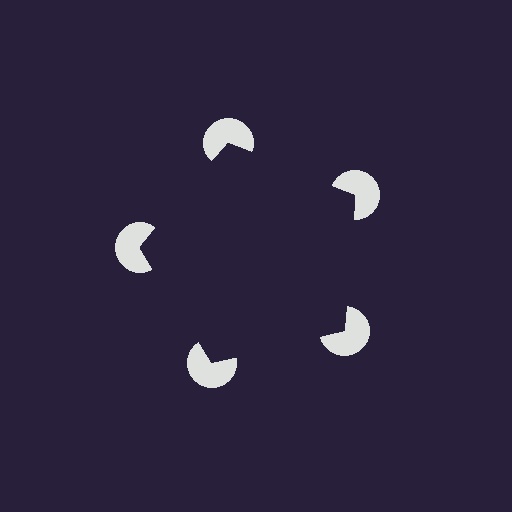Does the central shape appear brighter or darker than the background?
It typically appears slightly darker than the background, even though no actual brightness change is drawn.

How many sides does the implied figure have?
5 sides.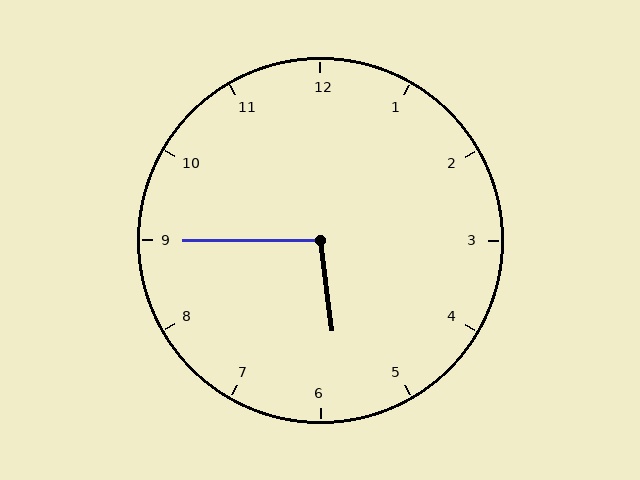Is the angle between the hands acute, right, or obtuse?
It is obtuse.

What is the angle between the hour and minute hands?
Approximately 98 degrees.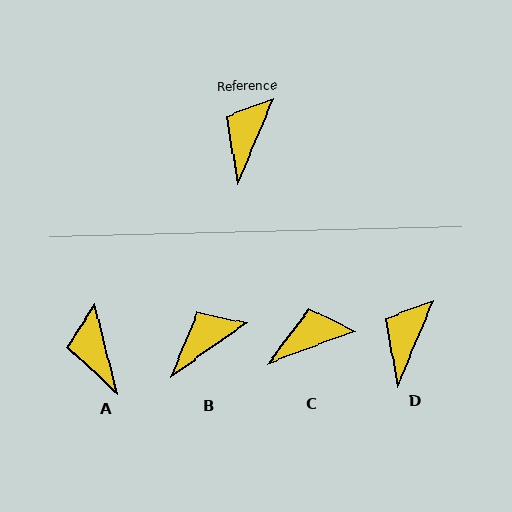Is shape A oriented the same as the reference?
No, it is off by about 37 degrees.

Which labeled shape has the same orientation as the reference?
D.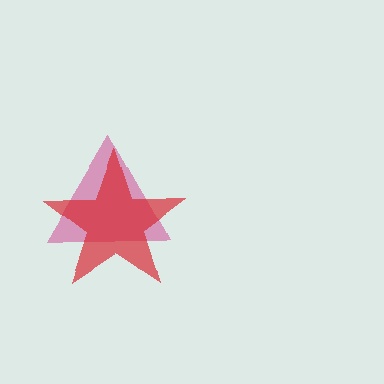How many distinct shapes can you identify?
There are 2 distinct shapes: a magenta triangle, a red star.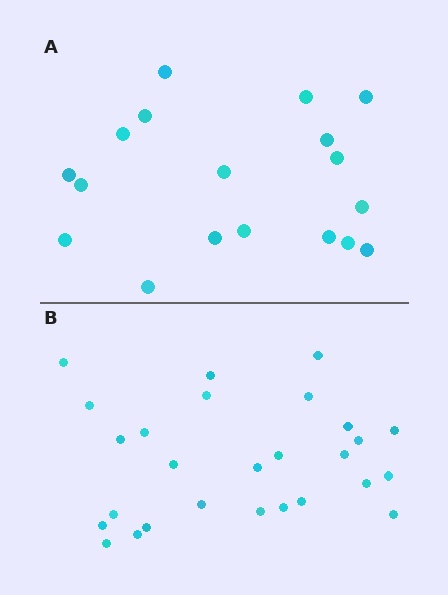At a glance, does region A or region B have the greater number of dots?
Region B (the bottom region) has more dots.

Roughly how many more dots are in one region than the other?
Region B has roughly 8 or so more dots than region A.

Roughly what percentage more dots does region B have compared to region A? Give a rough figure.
About 50% more.